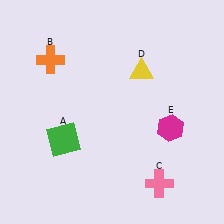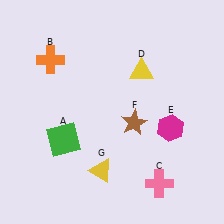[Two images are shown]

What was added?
A brown star (F), a yellow triangle (G) were added in Image 2.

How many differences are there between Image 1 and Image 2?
There are 2 differences between the two images.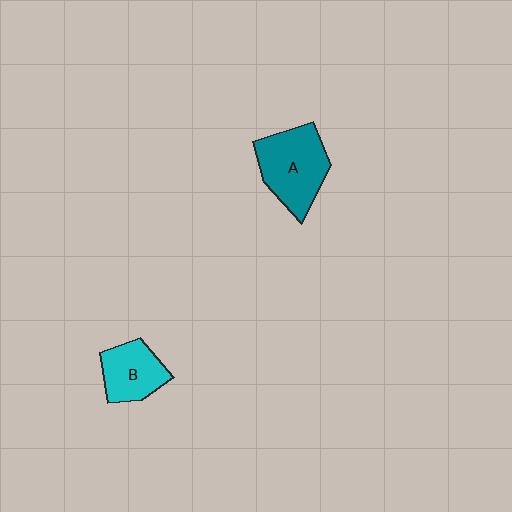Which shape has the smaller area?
Shape B (cyan).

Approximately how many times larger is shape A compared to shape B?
Approximately 1.5 times.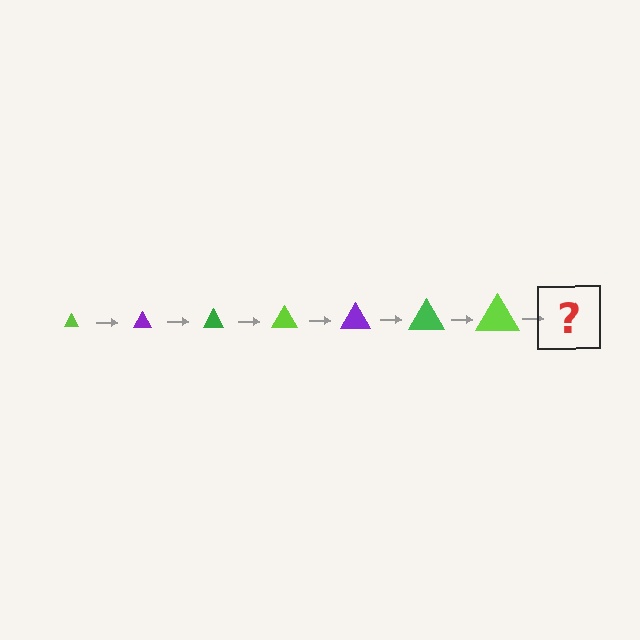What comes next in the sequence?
The next element should be a purple triangle, larger than the previous one.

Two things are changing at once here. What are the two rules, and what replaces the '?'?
The two rules are that the triangle grows larger each step and the color cycles through lime, purple, and green. The '?' should be a purple triangle, larger than the previous one.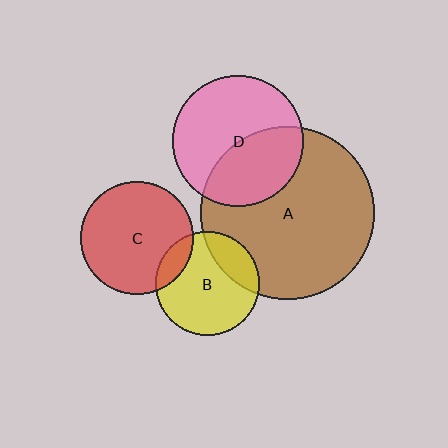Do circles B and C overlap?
Yes.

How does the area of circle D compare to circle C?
Approximately 1.3 times.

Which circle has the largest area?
Circle A (brown).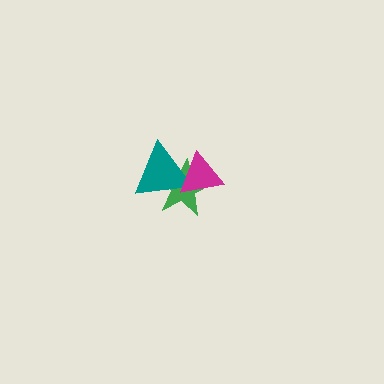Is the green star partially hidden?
Yes, it is partially covered by another shape.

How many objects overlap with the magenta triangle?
2 objects overlap with the magenta triangle.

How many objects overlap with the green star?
2 objects overlap with the green star.